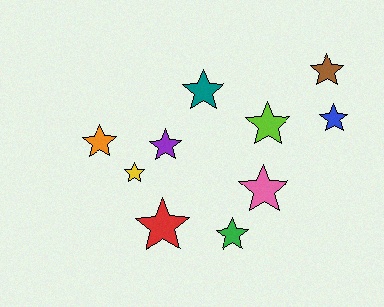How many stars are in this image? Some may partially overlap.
There are 10 stars.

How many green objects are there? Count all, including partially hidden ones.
There is 1 green object.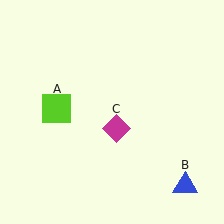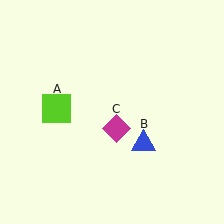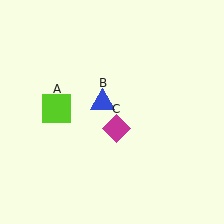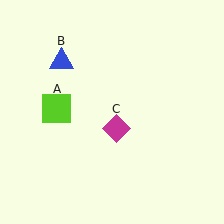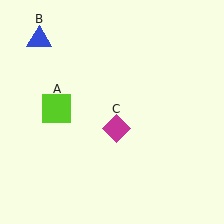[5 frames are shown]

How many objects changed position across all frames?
1 object changed position: blue triangle (object B).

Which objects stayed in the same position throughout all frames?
Lime square (object A) and magenta diamond (object C) remained stationary.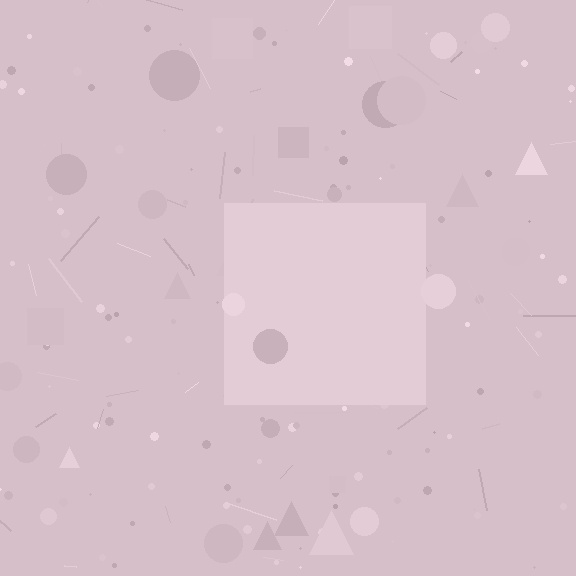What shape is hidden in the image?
A square is hidden in the image.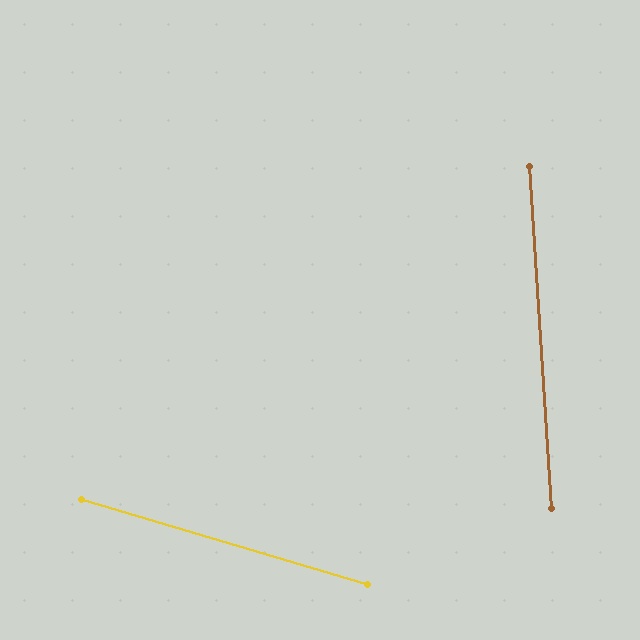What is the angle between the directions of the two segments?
Approximately 70 degrees.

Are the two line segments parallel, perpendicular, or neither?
Neither parallel nor perpendicular — they differ by about 70°.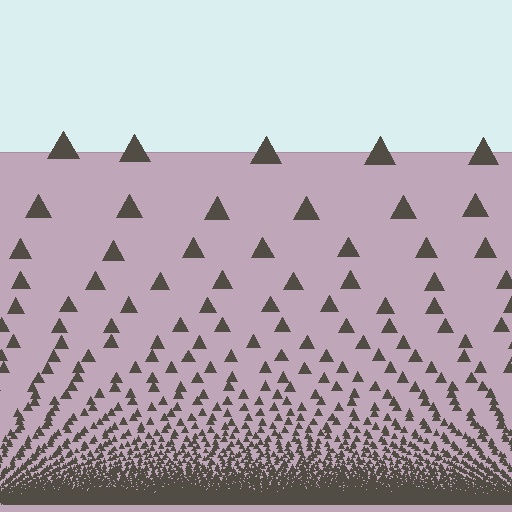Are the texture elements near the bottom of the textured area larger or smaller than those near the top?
Smaller. The gradient is inverted — elements near the bottom are smaller and denser.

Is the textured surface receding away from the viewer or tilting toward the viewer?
The surface appears to tilt toward the viewer. Texture elements get larger and sparser toward the top.